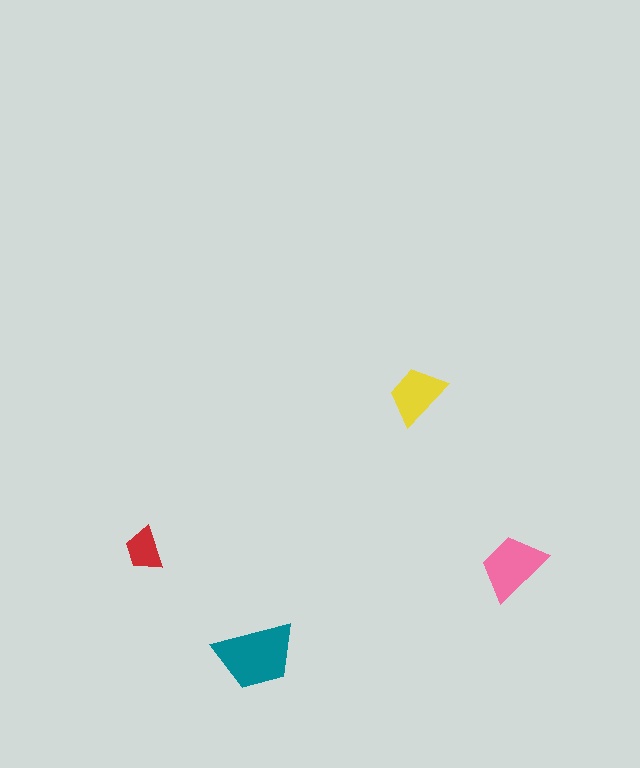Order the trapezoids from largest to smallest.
the teal one, the pink one, the yellow one, the red one.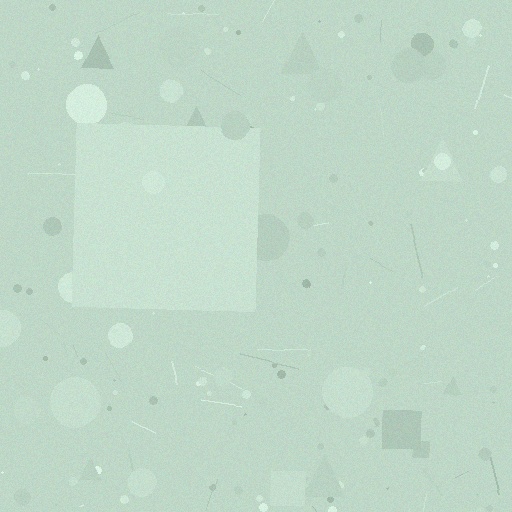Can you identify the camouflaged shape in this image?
The camouflaged shape is a square.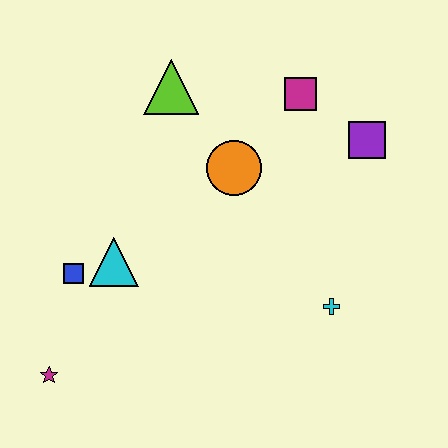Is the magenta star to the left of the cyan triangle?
Yes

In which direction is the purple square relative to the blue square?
The purple square is to the right of the blue square.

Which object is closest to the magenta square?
The purple square is closest to the magenta square.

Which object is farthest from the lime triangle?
The magenta star is farthest from the lime triangle.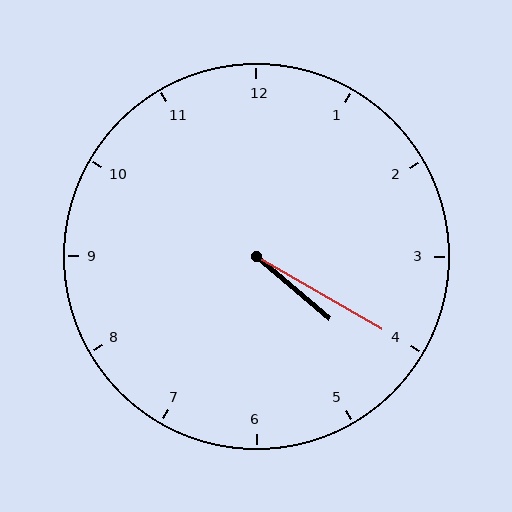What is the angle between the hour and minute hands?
Approximately 10 degrees.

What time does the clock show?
4:20.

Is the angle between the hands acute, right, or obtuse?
It is acute.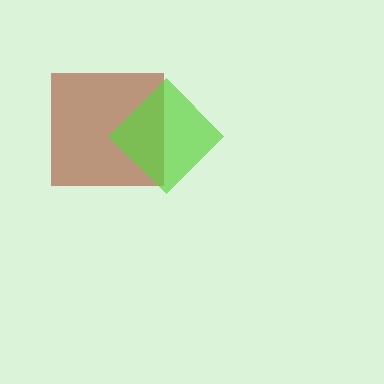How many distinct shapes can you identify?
There are 2 distinct shapes: a brown square, a lime diamond.